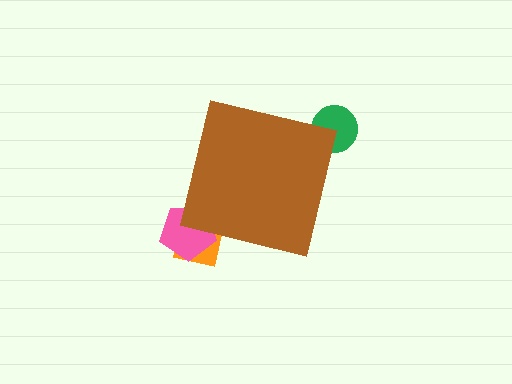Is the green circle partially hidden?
Yes, the green circle is partially hidden behind the brown square.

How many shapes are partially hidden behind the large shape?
4 shapes are partially hidden.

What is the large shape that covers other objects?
A brown square.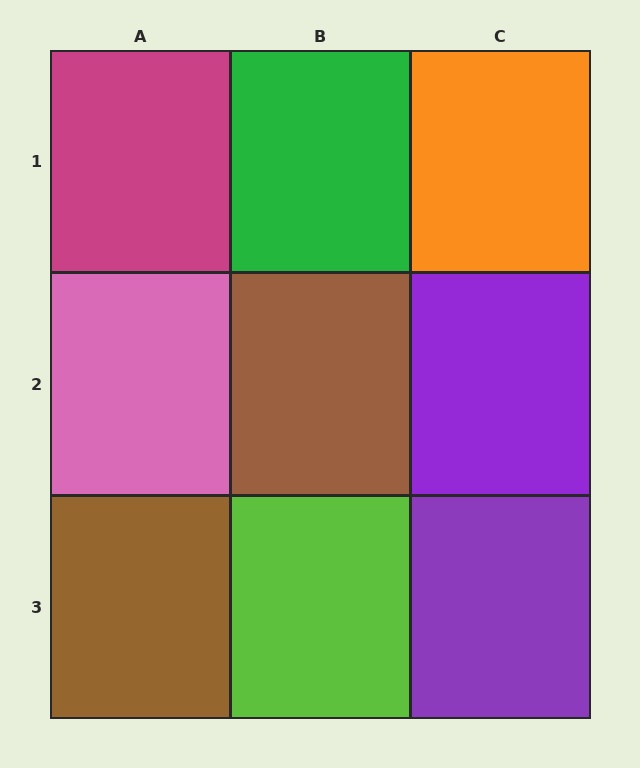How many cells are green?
1 cell is green.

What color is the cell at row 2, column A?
Pink.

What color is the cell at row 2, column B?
Brown.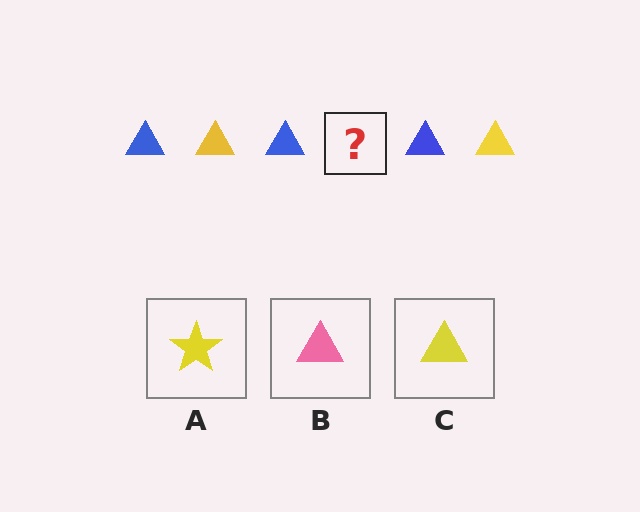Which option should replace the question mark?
Option C.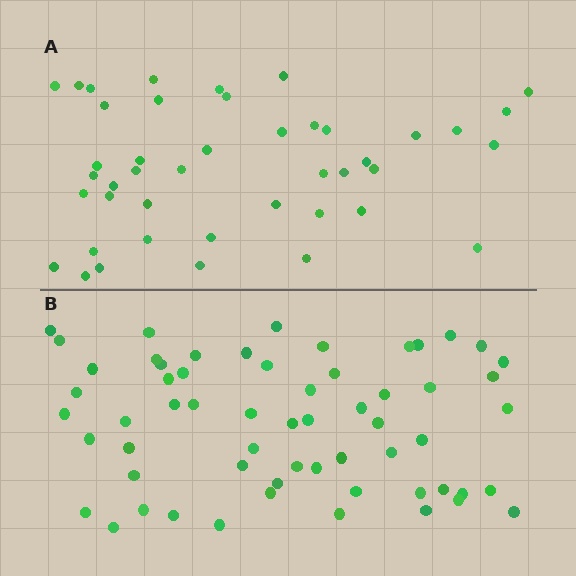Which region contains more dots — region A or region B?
Region B (the bottom region) has more dots.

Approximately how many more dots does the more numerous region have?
Region B has approximately 15 more dots than region A.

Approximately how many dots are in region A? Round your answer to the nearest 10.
About 40 dots. (The exact count is 43, which rounds to 40.)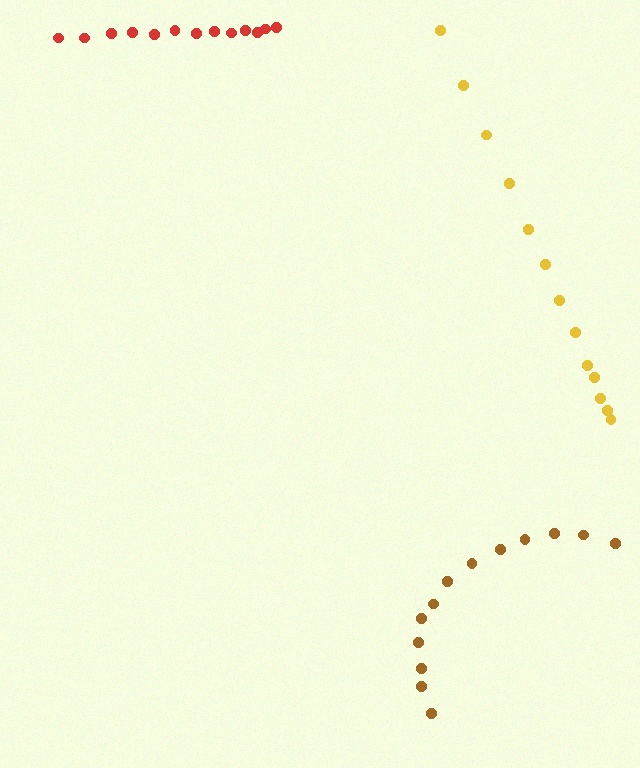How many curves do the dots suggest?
There are 3 distinct paths.